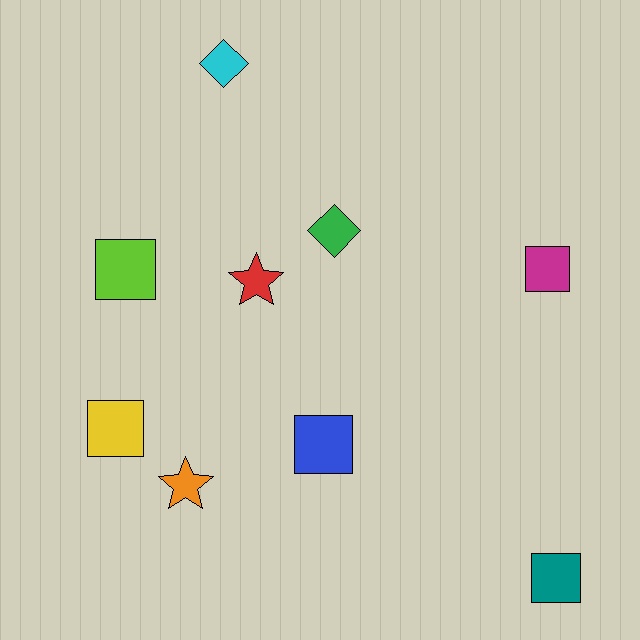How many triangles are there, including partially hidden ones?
There are no triangles.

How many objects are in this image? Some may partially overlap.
There are 9 objects.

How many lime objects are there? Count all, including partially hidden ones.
There is 1 lime object.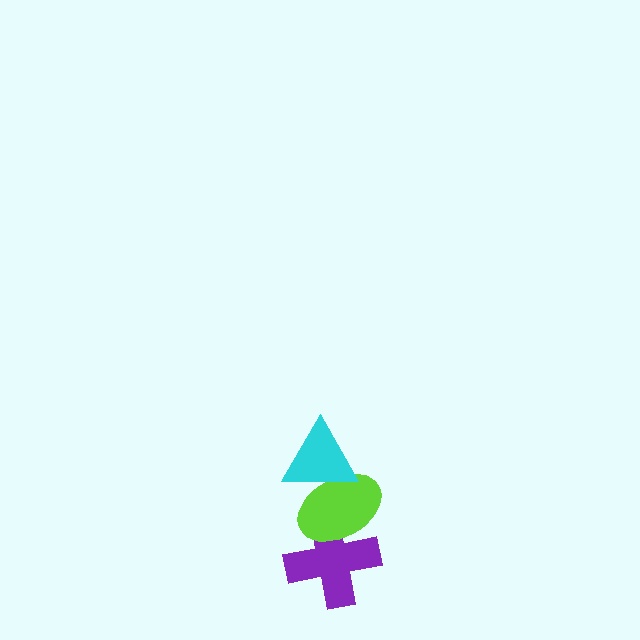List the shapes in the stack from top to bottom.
From top to bottom: the cyan triangle, the lime ellipse, the purple cross.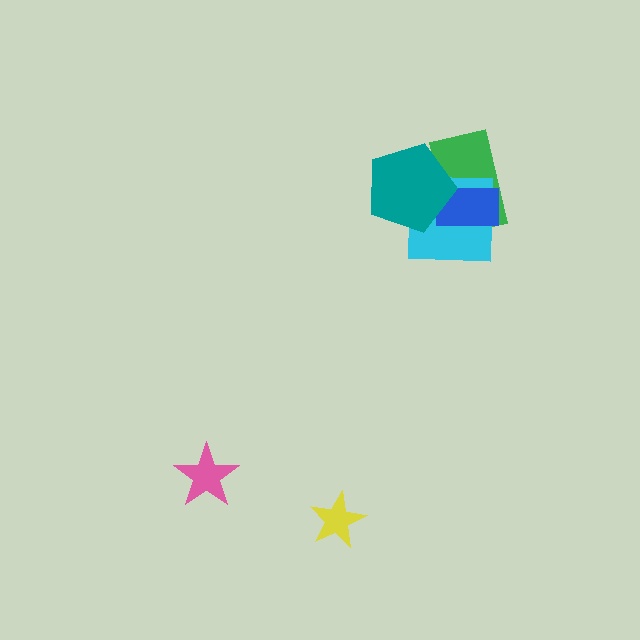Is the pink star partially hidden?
No, no other shape covers it.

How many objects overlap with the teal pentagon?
3 objects overlap with the teal pentagon.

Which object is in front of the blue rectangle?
The teal pentagon is in front of the blue rectangle.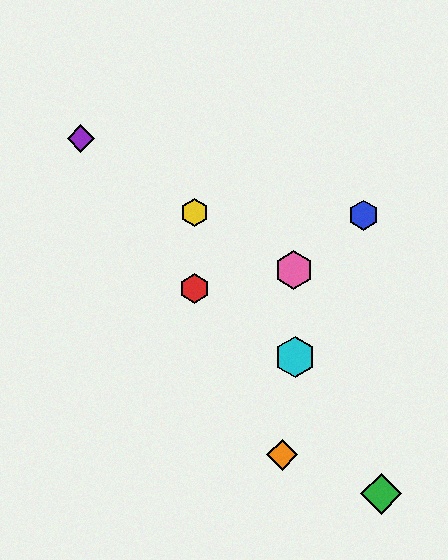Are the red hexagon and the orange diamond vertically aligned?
No, the red hexagon is at x≈195 and the orange diamond is at x≈282.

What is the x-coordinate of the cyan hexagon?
The cyan hexagon is at x≈295.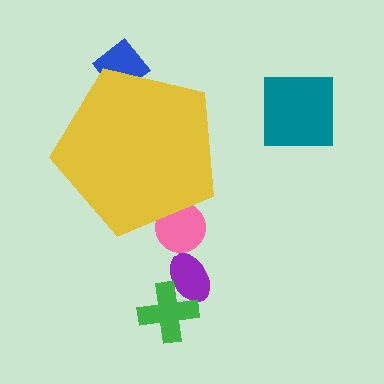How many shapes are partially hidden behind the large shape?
2 shapes are partially hidden.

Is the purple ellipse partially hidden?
No, the purple ellipse is fully visible.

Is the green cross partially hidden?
No, the green cross is fully visible.